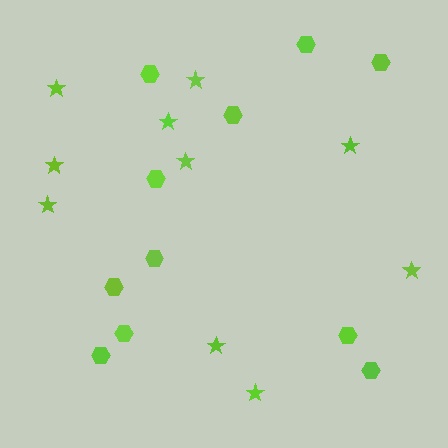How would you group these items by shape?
There are 2 groups: one group of hexagons (11) and one group of stars (10).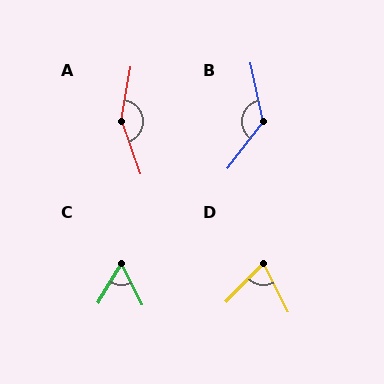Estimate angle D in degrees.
Approximately 72 degrees.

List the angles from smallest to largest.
C (58°), D (72°), B (131°), A (151°).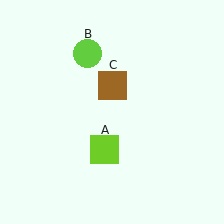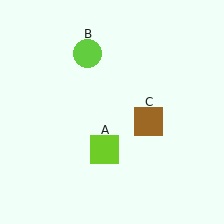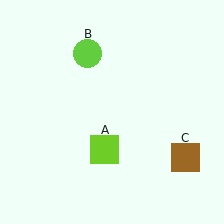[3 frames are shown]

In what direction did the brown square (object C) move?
The brown square (object C) moved down and to the right.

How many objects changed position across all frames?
1 object changed position: brown square (object C).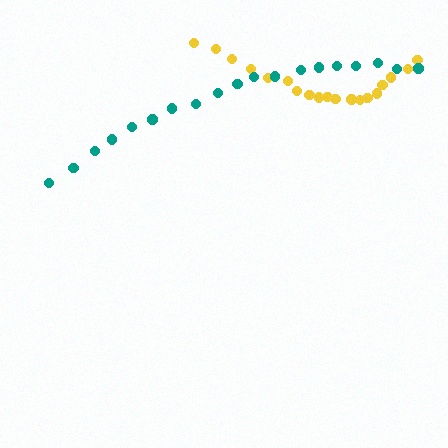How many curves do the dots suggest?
There are 2 distinct paths.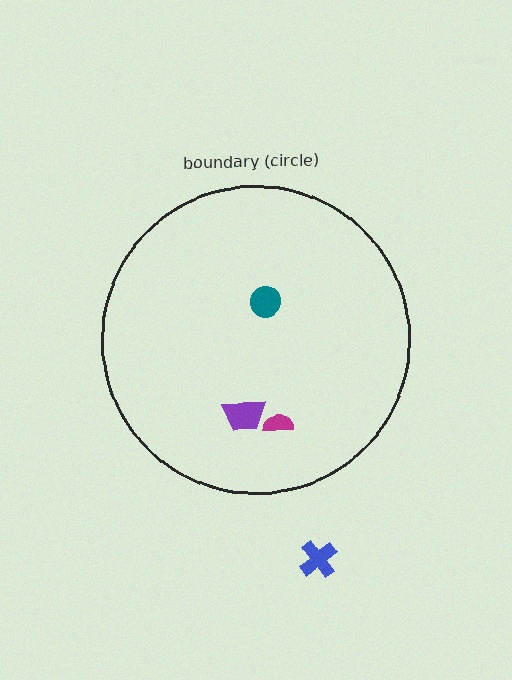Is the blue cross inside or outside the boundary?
Outside.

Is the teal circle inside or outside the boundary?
Inside.